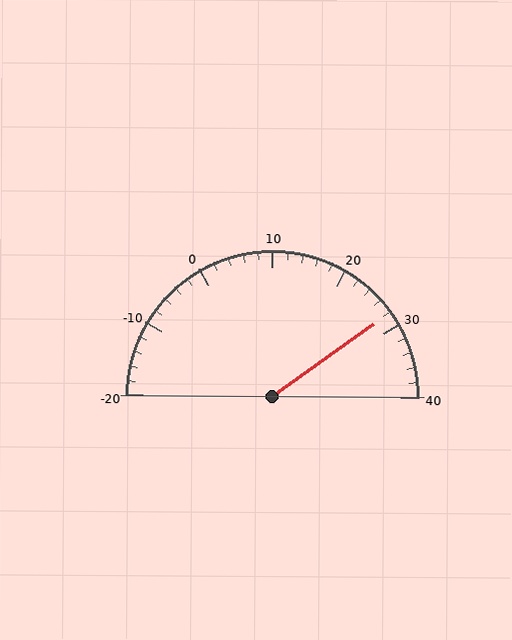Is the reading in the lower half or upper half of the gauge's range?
The reading is in the upper half of the range (-20 to 40).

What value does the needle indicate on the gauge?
The needle indicates approximately 28.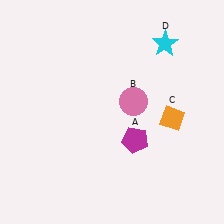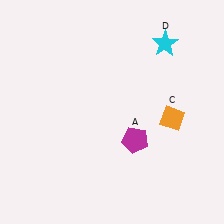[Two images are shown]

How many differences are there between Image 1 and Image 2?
There is 1 difference between the two images.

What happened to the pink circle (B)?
The pink circle (B) was removed in Image 2. It was in the top-right area of Image 1.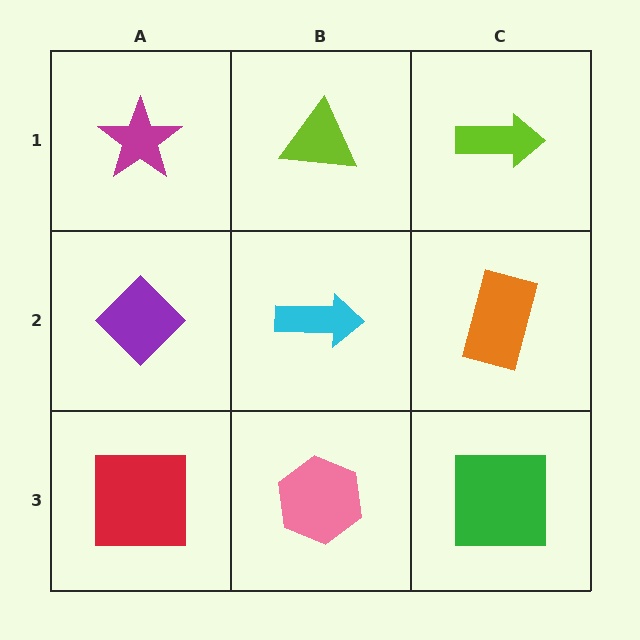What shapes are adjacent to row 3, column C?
An orange rectangle (row 2, column C), a pink hexagon (row 3, column B).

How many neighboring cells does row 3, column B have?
3.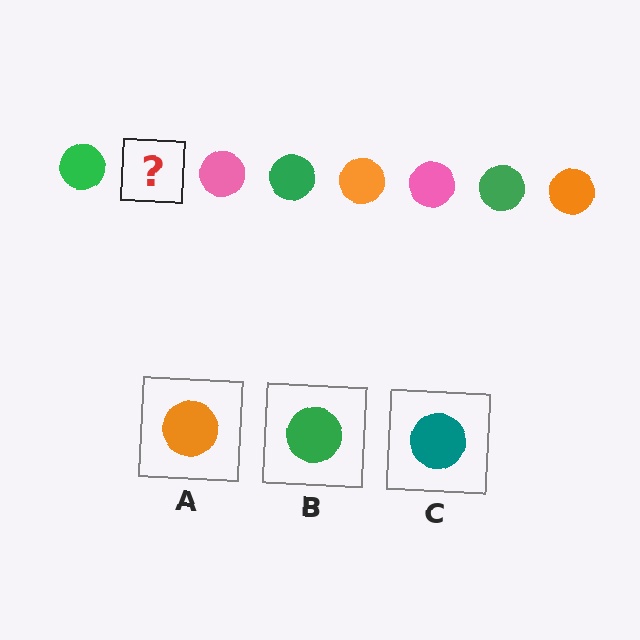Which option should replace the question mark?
Option A.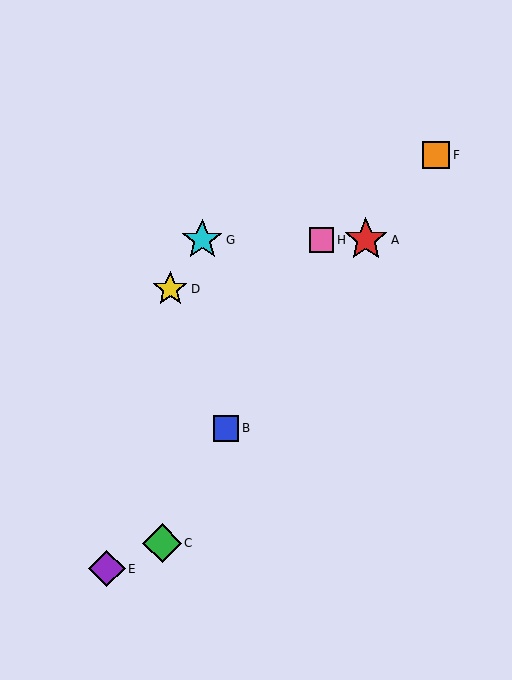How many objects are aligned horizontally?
3 objects (A, G, H) are aligned horizontally.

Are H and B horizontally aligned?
No, H is at y≈240 and B is at y≈428.